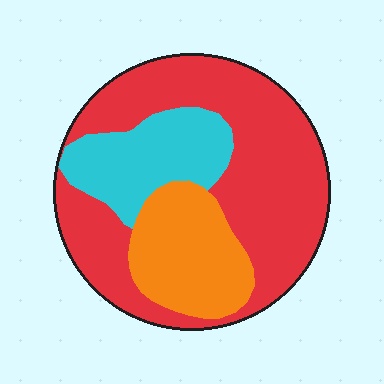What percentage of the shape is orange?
Orange covers 21% of the shape.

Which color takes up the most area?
Red, at roughly 60%.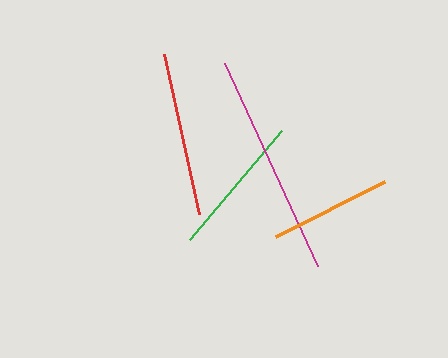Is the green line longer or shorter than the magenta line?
The magenta line is longer than the green line.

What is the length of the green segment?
The green segment is approximately 143 pixels long.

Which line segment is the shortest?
The orange line is the shortest at approximately 122 pixels.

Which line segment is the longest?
The magenta line is the longest at approximately 223 pixels.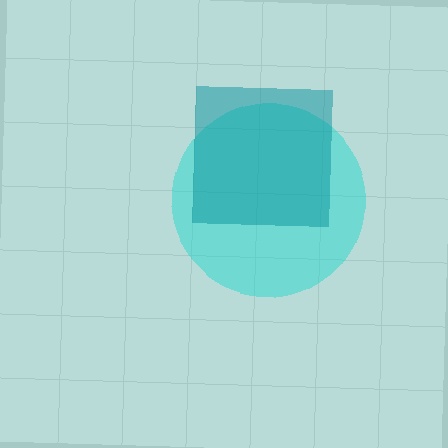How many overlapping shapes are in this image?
There are 2 overlapping shapes in the image.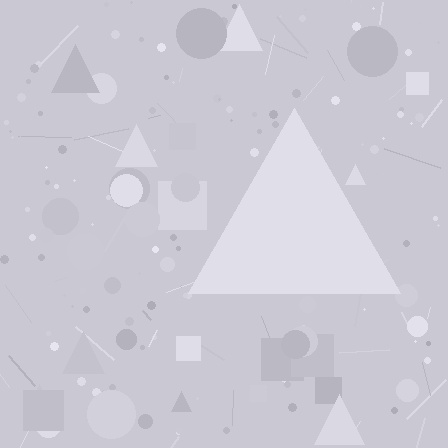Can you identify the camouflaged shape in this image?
The camouflaged shape is a triangle.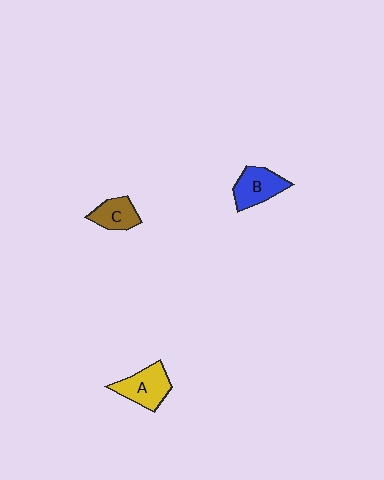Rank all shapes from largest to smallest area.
From largest to smallest: A (yellow), B (blue), C (brown).